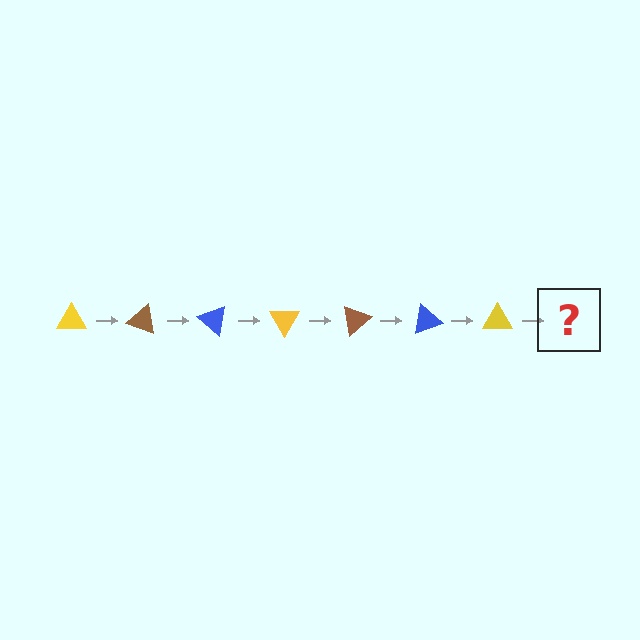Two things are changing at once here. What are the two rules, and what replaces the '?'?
The two rules are that it rotates 20 degrees each step and the color cycles through yellow, brown, and blue. The '?' should be a brown triangle, rotated 140 degrees from the start.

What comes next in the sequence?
The next element should be a brown triangle, rotated 140 degrees from the start.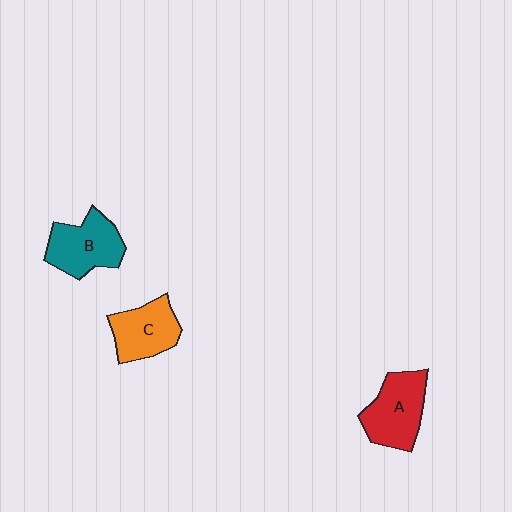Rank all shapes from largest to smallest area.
From largest to smallest: A (red), B (teal), C (orange).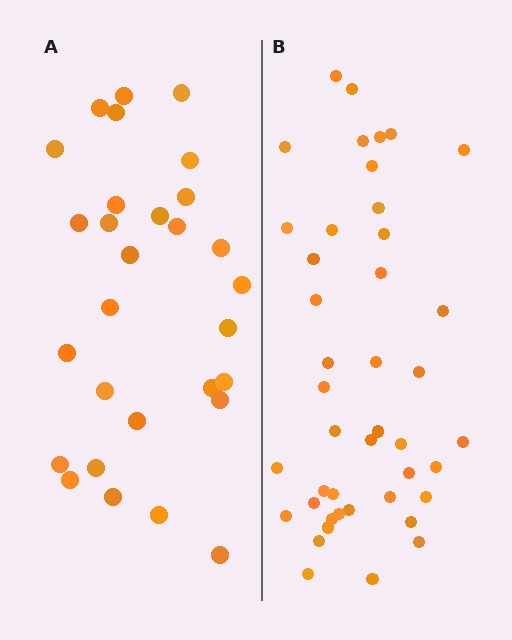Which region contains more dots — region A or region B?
Region B (the right region) has more dots.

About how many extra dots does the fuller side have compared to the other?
Region B has approximately 15 more dots than region A.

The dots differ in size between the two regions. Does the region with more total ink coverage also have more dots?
No. Region A has more total ink coverage because its dots are larger, but region B actually contains more individual dots. Total area can be misleading — the number of items is what matters here.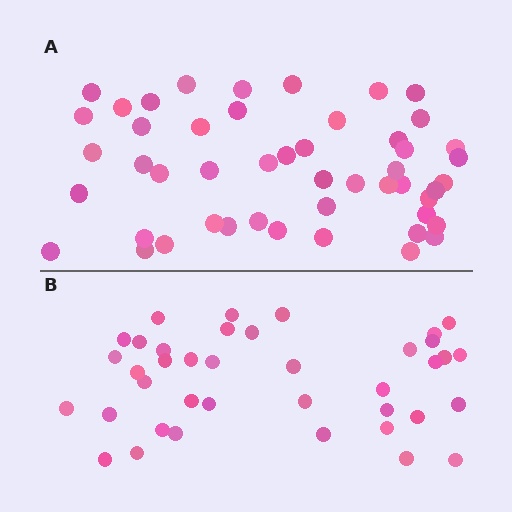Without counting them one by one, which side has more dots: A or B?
Region A (the top region) has more dots.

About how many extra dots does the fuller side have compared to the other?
Region A has roughly 10 or so more dots than region B.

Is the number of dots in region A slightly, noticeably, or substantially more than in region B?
Region A has noticeably more, but not dramatically so. The ratio is roughly 1.3 to 1.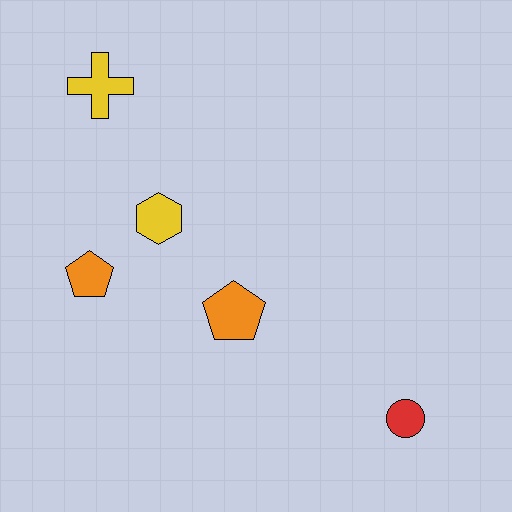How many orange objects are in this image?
There are 2 orange objects.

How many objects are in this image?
There are 5 objects.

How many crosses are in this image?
There is 1 cross.